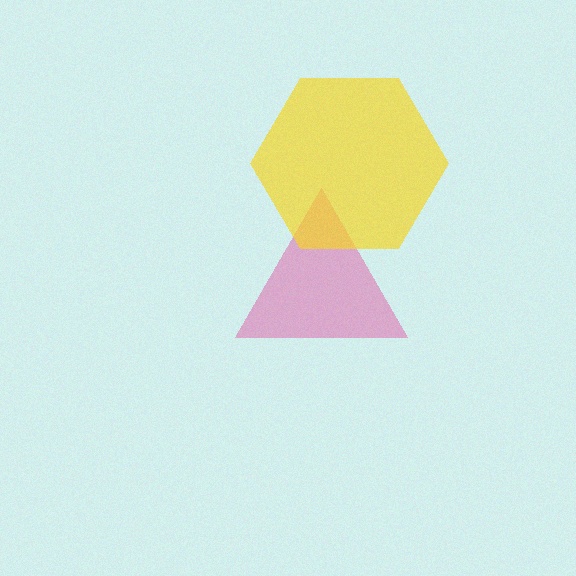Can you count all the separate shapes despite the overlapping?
Yes, there are 2 separate shapes.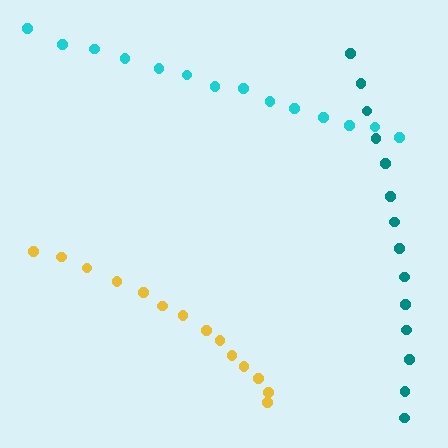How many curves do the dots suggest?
There are 3 distinct paths.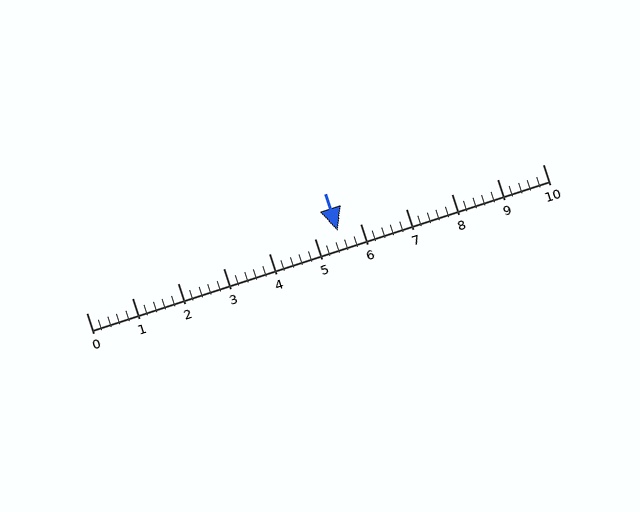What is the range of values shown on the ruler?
The ruler shows values from 0 to 10.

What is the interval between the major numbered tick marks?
The major tick marks are spaced 1 units apart.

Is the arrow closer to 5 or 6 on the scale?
The arrow is closer to 6.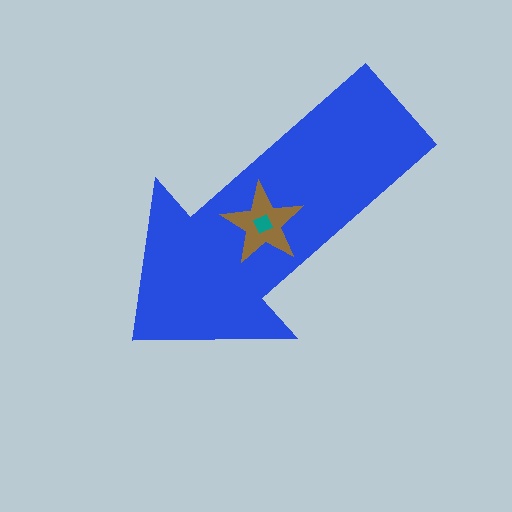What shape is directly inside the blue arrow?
The brown star.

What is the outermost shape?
The blue arrow.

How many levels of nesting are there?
3.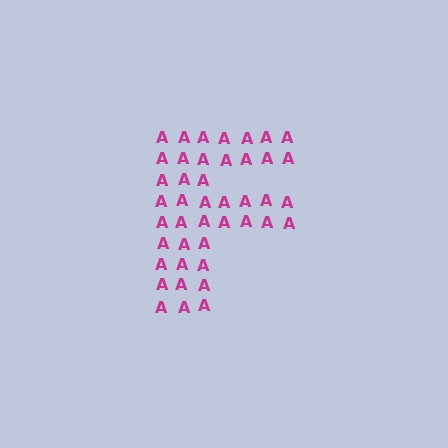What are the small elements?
The small elements are letter A's.